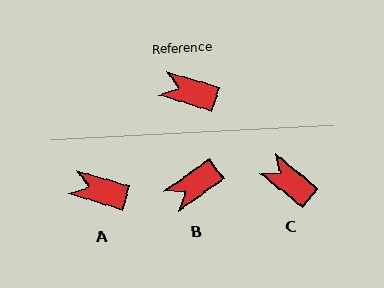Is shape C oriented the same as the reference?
No, it is off by about 22 degrees.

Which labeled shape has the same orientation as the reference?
A.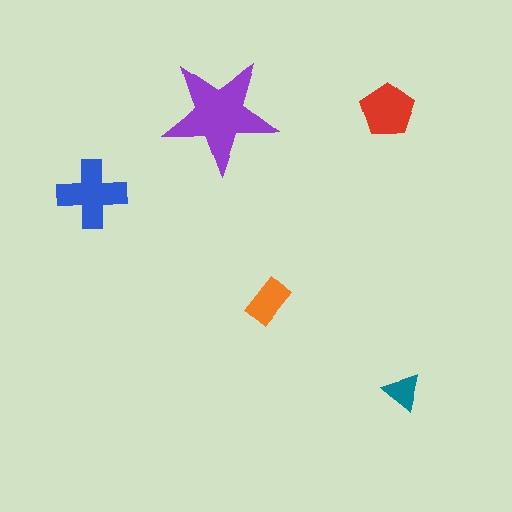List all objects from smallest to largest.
The teal triangle, the orange rectangle, the red pentagon, the blue cross, the purple star.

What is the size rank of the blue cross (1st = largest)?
2nd.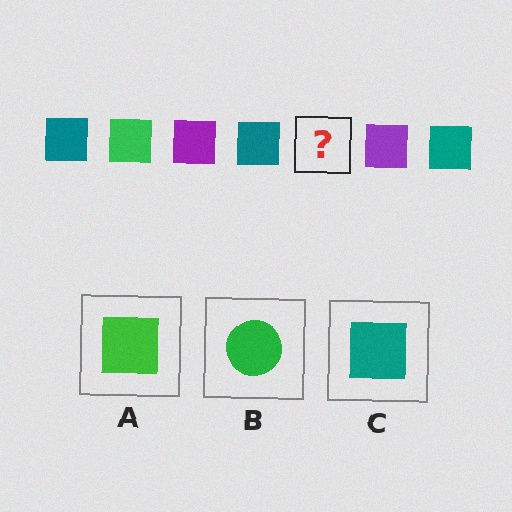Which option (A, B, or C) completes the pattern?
A.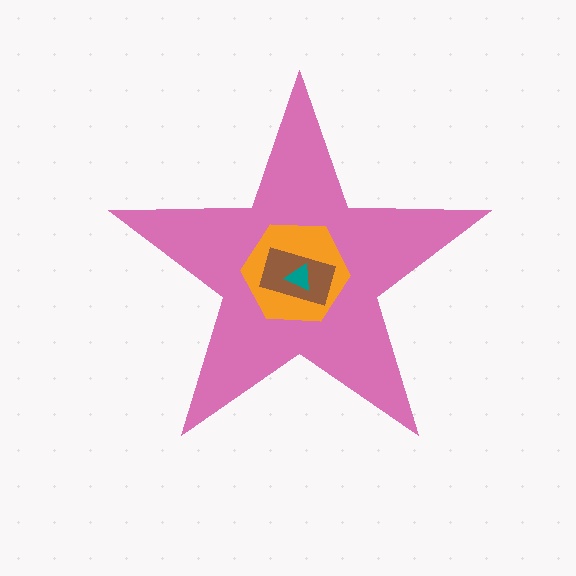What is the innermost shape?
The teal triangle.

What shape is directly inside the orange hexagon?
The brown rectangle.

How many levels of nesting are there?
4.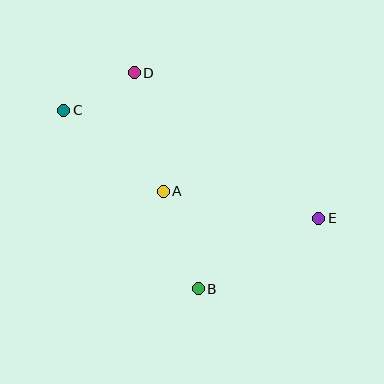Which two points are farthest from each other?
Points C and E are farthest from each other.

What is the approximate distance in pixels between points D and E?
The distance between D and E is approximately 235 pixels.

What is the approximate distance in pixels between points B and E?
The distance between B and E is approximately 139 pixels.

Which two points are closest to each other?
Points C and D are closest to each other.